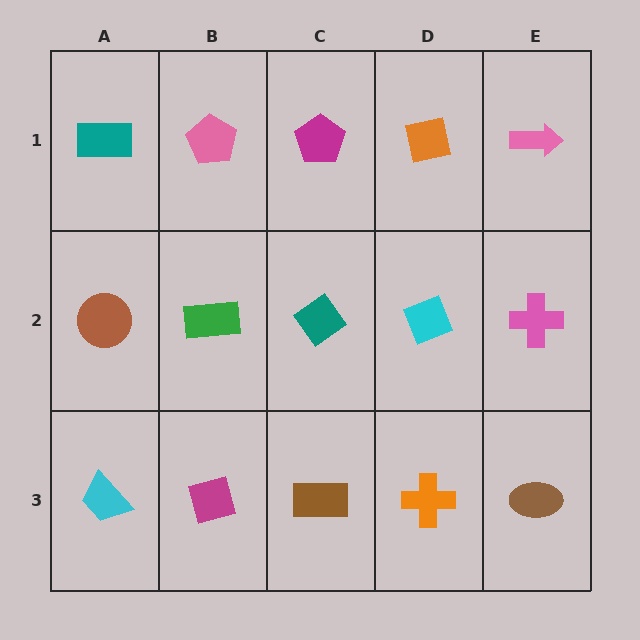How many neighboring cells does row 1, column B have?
3.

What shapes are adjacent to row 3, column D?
A cyan diamond (row 2, column D), a brown rectangle (row 3, column C), a brown ellipse (row 3, column E).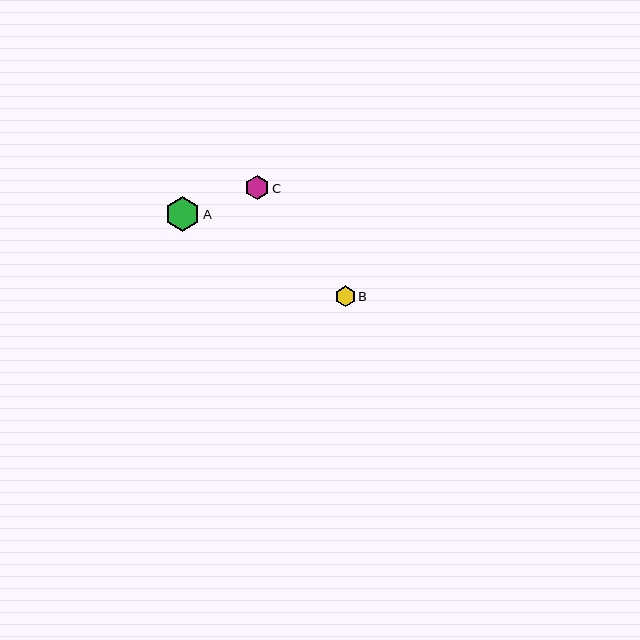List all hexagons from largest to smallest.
From largest to smallest: A, C, B.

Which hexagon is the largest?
Hexagon A is the largest with a size of approximately 35 pixels.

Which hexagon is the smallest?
Hexagon B is the smallest with a size of approximately 20 pixels.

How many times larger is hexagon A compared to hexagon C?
Hexagon A is approximately 1.4 times the size of hexagon C.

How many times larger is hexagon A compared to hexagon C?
Hexagon A is approximately 1.4 times the size of hexagon C.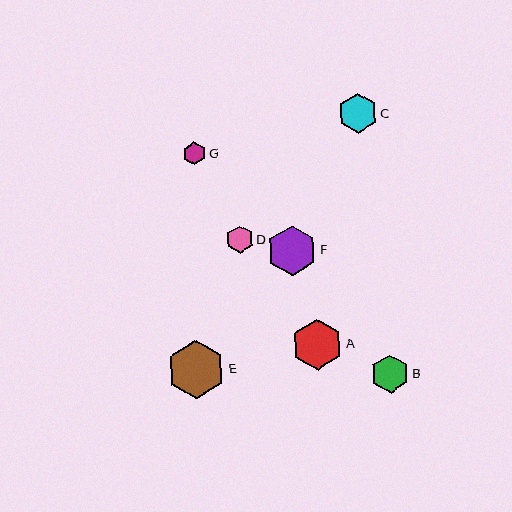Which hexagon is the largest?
Hexagon E is the largest with a size of approximately 59 pixels.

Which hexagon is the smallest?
Hexagon G is the smallest with a size of approximately 23 pixels.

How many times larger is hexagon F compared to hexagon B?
Hexagon F is approximately 1.3 times the size of hexagon B.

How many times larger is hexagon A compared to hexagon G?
Hexagon A is approximately 2.2 times the size of hexagon G.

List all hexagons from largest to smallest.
From largest to smallest: E, A, F, C, B, D, G.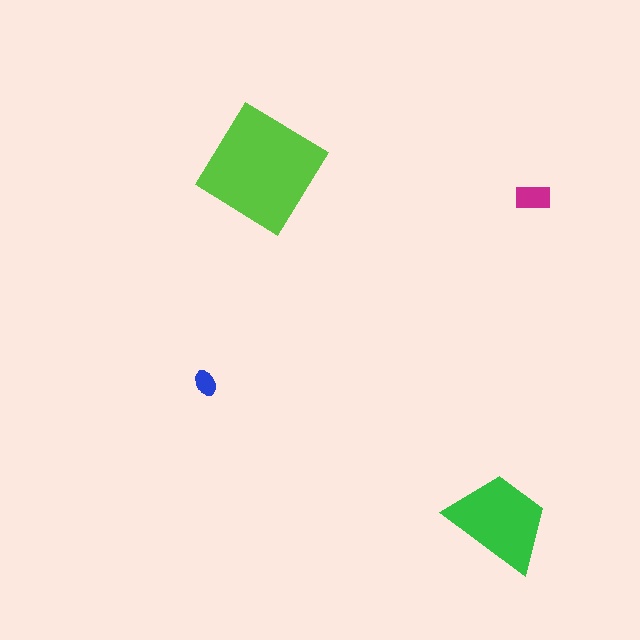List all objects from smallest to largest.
The blue ellipse, the magenta rectangle, the green trapezoid, the lime diamond.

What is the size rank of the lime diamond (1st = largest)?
1st.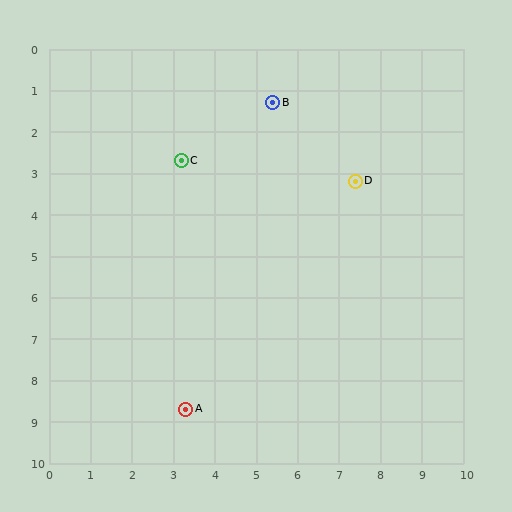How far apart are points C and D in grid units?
Points C and D are about 4.2 grid units apart.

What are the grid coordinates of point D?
Point D is at approximately (7.4, 3.2).